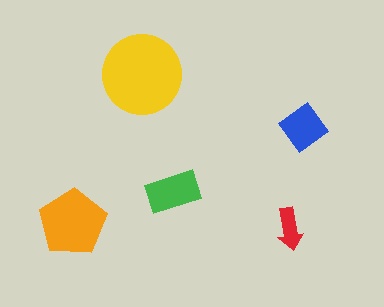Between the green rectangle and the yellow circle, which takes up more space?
The yellow circle.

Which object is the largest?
The yellow circle.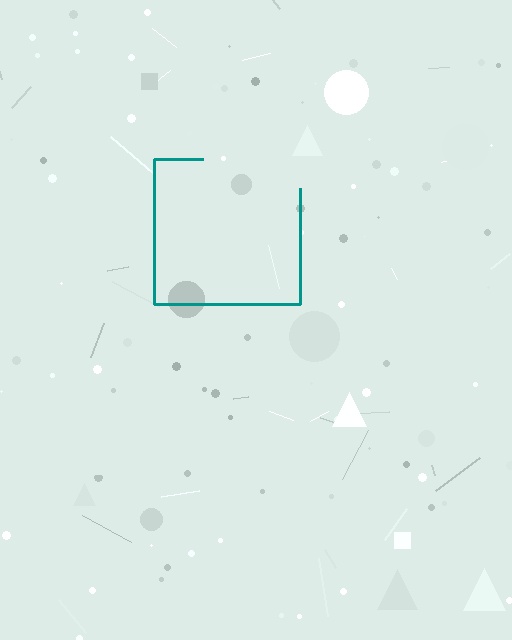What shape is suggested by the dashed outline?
The dashed outline suggests a square.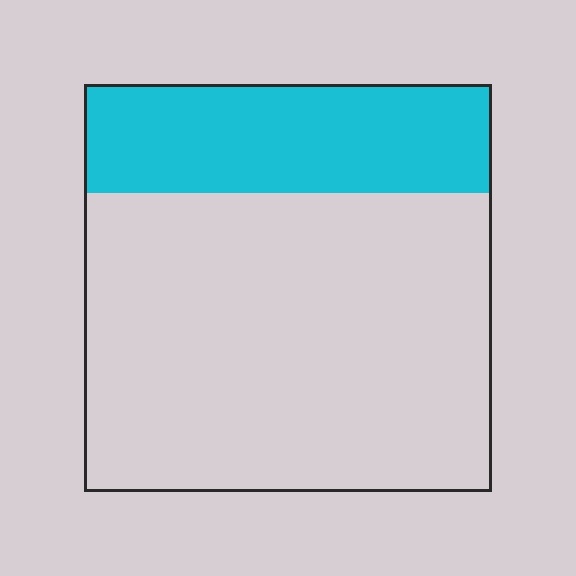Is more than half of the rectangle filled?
No.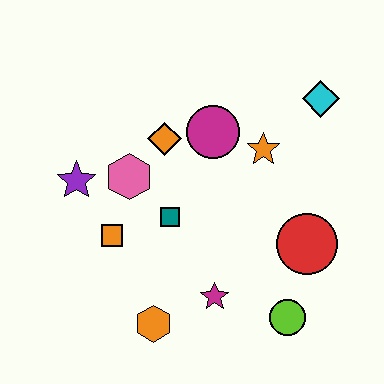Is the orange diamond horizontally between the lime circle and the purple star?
Yes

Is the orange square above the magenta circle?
No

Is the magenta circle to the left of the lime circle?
Yes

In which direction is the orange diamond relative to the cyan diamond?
The orange diamond is to the left of the cyan diamond.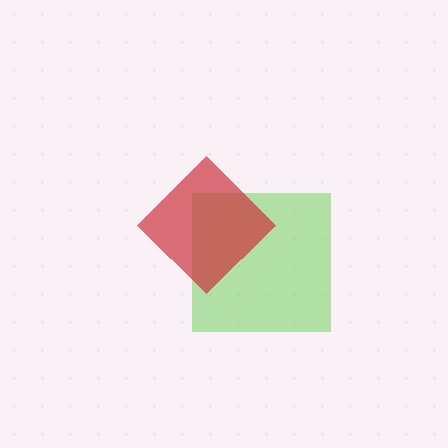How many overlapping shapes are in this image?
There are 2 overlapping shapes in the image.